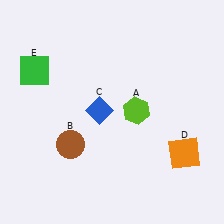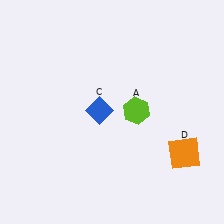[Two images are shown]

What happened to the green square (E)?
The green square (E) was removed in Image 2. It was in the top-left area of Image 1.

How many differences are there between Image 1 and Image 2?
There are 2 differences between the two images.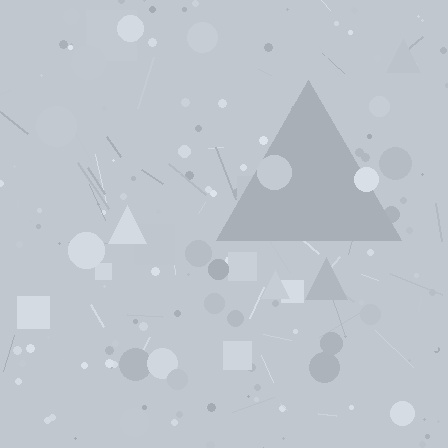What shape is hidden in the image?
A triangle is hidden in the image.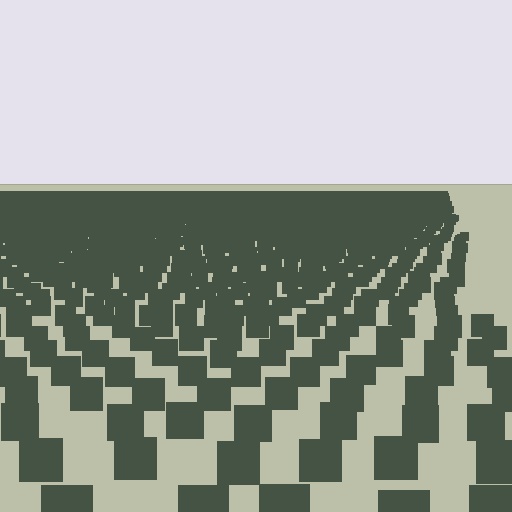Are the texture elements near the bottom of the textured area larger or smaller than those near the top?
Larger. Near the bottom, elements are closer to the viewer and appear at a bigger on-screen size.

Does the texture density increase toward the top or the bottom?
Density increases toward the top.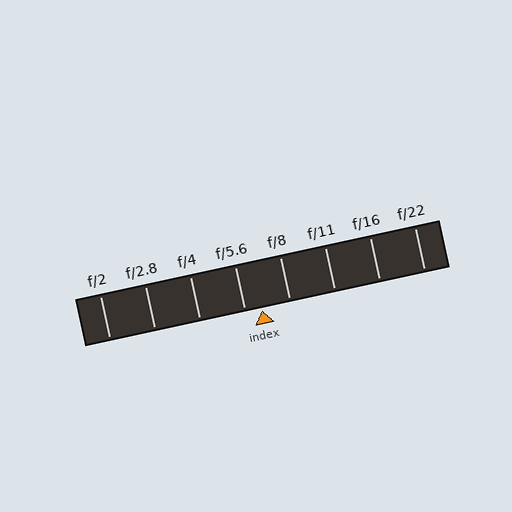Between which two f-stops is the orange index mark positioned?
The index mark is between f/5.6 and f/8.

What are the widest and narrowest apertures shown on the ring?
The widest aperture shown is f/2 and the narrowest is f/22.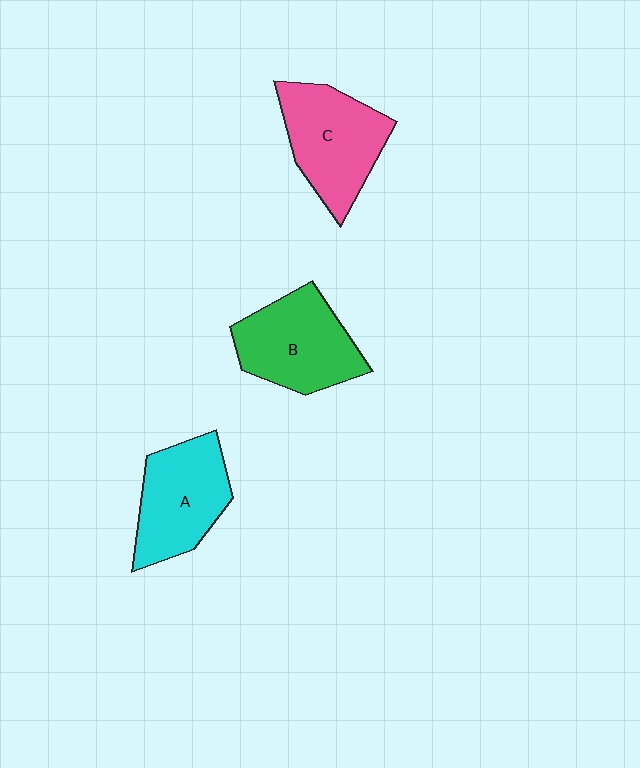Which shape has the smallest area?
Shape A (cyan).